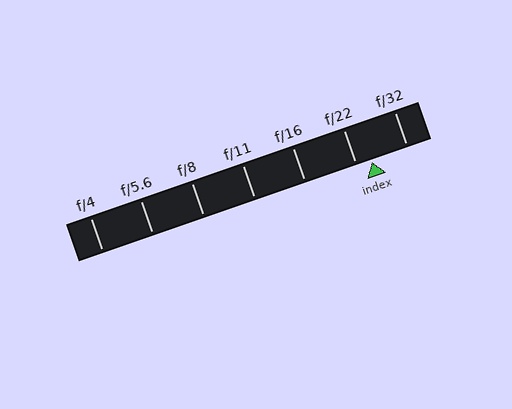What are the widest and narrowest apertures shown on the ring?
The widest aperture shown is f/4 and the narrowest is f/32.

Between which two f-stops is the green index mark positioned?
The index mark is between f/22 and f/32.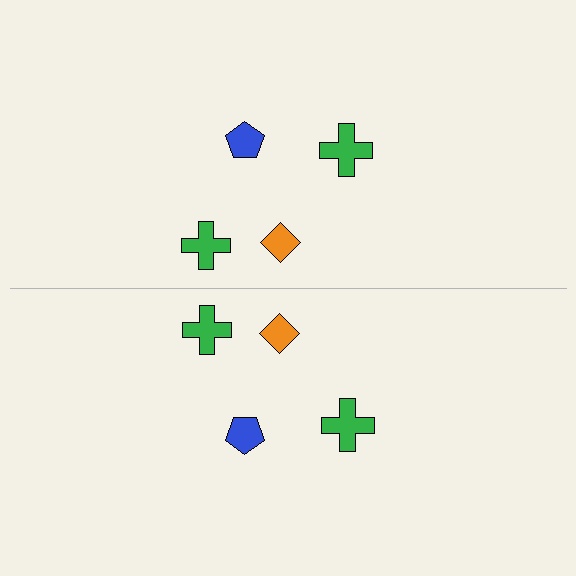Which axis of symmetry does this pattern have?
The pattern has a horizontal axis of symmetry running through the center of the image.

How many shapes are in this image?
There are 8 shapes in this image.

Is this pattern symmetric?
Yes, this pattern has bilateral (reflection) symmetry.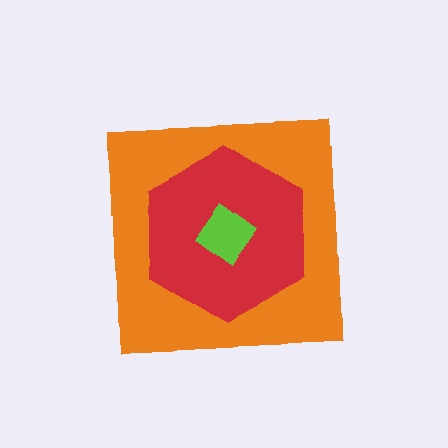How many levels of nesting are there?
3.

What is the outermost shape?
The orange square.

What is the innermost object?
The lime diamond.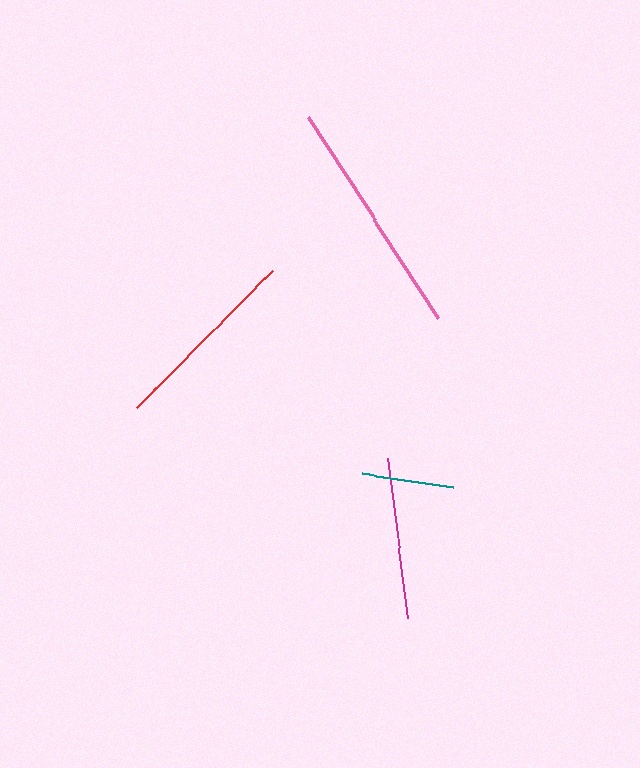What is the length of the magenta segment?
The magenta segment is approximately 161 pixels long.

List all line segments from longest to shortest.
From longest to shortest: pink, red, magenta, teal.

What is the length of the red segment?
The red segment is approximately 194 pixels long.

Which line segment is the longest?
The pink line is the longest at approximately 238 pixels.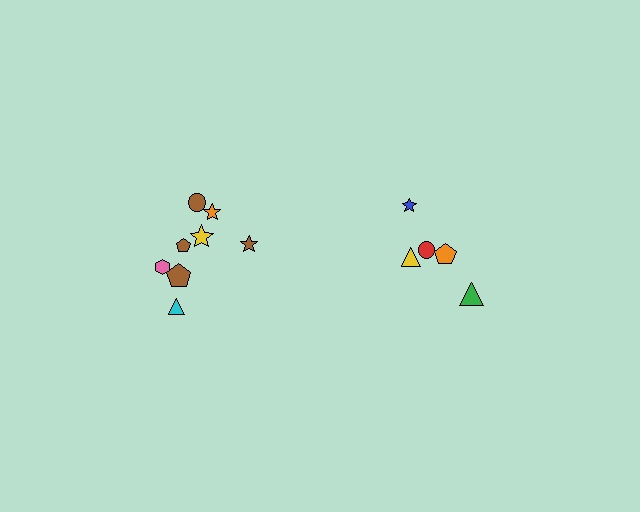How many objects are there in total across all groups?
There are 13 objects.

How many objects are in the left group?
There are 8 objects.